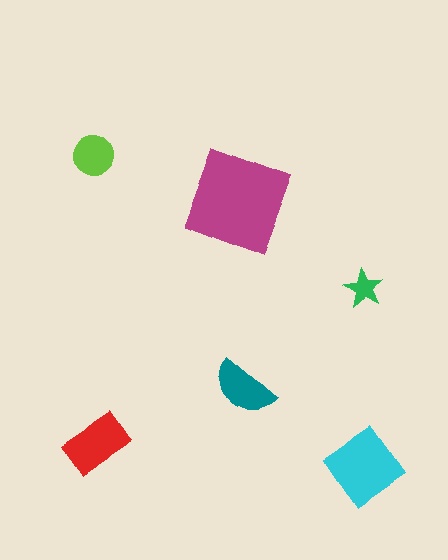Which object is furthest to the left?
The red rectangle is leftmost.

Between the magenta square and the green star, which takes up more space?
The magenta square.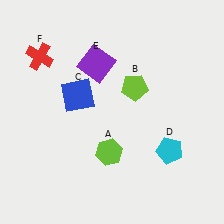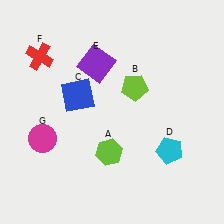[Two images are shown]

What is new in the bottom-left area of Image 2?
A magenta circle (G) was added in the bottom-left area of Image 2.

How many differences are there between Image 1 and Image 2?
There is 1 difference between the two images.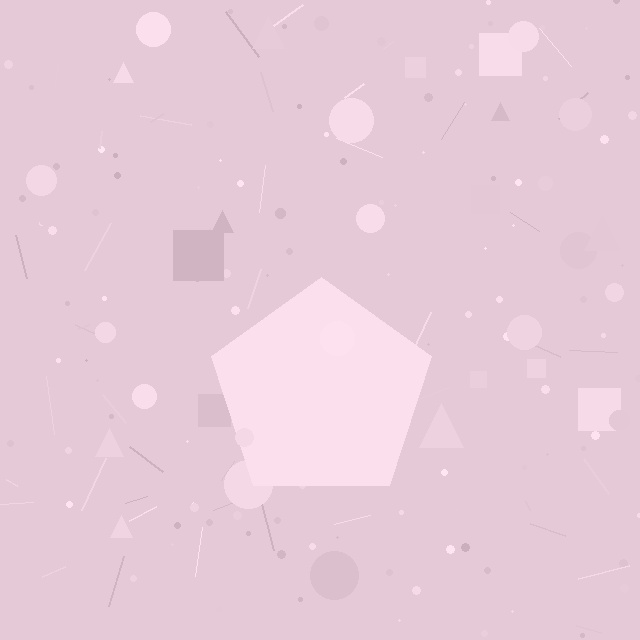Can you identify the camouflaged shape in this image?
The camouflaged shape is a pentagon.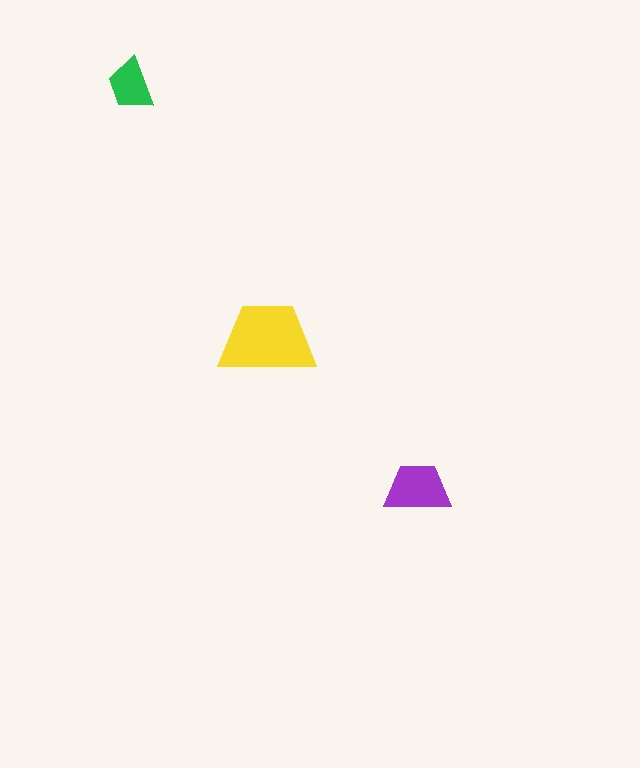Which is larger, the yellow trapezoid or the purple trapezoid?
The yellow one.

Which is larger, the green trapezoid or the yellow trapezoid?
The yellow one.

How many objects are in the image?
There are 3 objects in the image.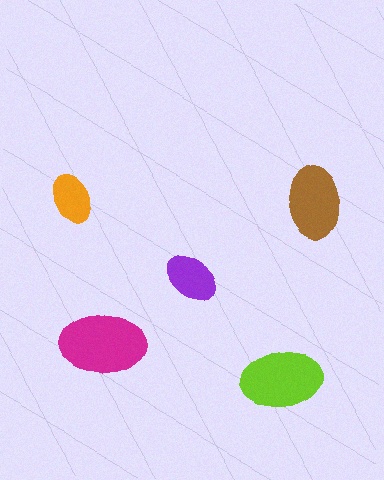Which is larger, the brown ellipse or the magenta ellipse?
The magenta one.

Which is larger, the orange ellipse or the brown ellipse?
The brown one.